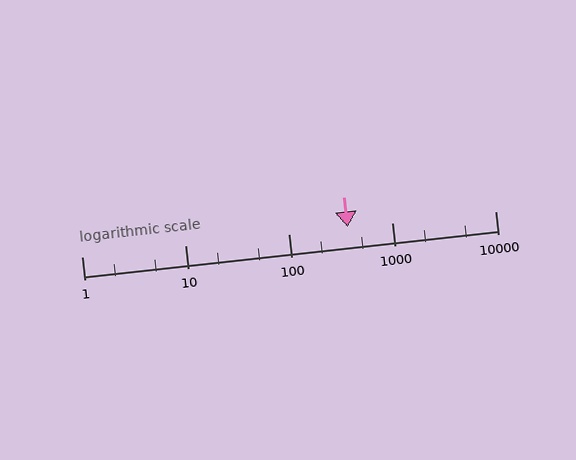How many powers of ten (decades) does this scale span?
The scale spans 4 decades, from 1 to 10000.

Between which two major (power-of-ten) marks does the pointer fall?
The pointer is between 100 and 1000.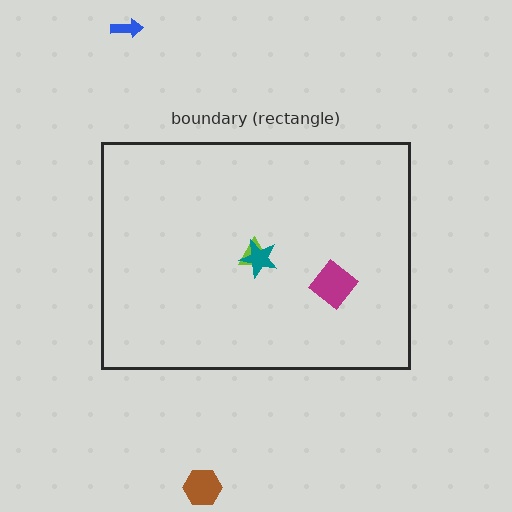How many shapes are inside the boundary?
3 inside, 2 outside.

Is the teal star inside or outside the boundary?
Inside.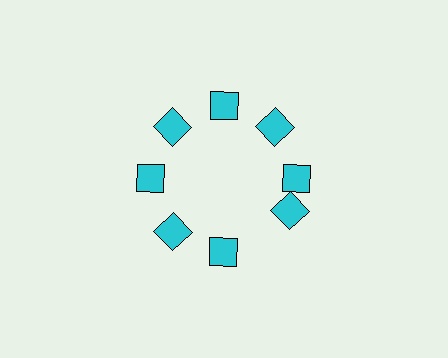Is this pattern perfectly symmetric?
No. The 8 cyan diamonds are arranged in a ring, but one element near the 4 o'clock position is rotated out of alignment along the ring, breaking the 8-fold rotational symmetry.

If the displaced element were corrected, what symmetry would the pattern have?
It would have 8-fold rotational symmetry — the pattern would map onto itself every 45 degrees.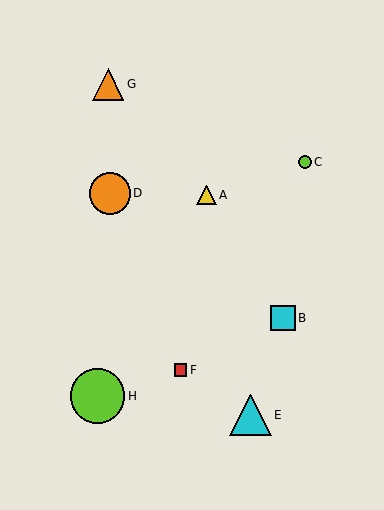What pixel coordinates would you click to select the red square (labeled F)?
Click at (180, 370) to select the red square F.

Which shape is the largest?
The lime circle (labeled H) is the largest.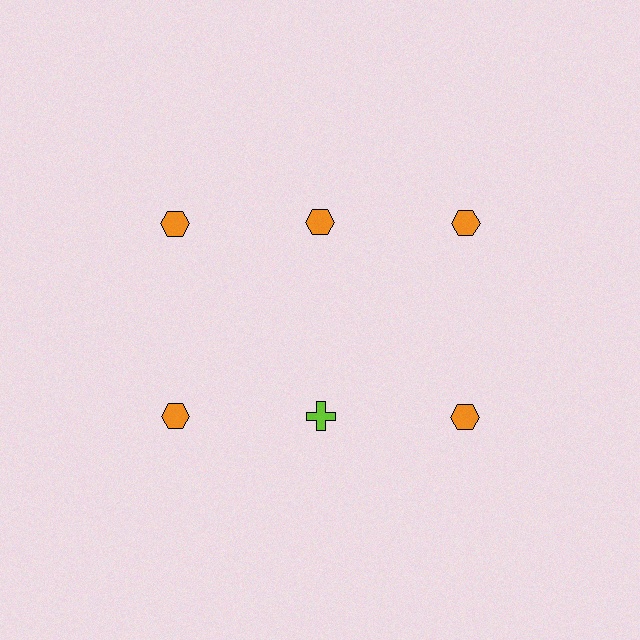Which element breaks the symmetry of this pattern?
The lime cross in the second row, second from left column breaks the symmetry. All other shapes are orange hexagons.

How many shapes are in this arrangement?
There are 6 shapes arranged in a grid pattern.